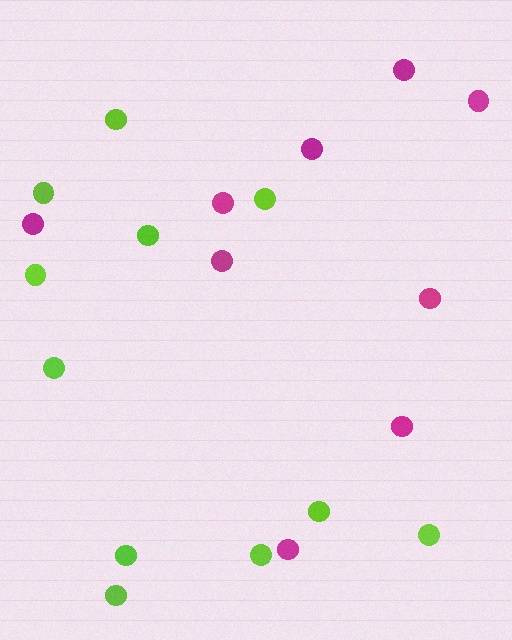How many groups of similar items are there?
There are 2 groups: one group of magenta circles (9) and one group of lime circles (11).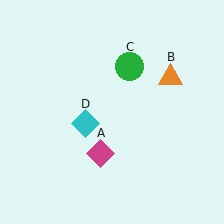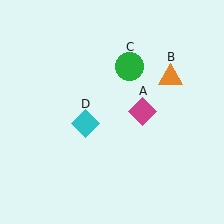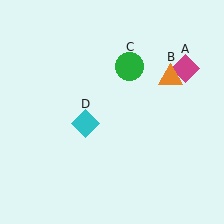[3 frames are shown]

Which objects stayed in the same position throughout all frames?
Orange triangle (object B) and green circle (object C) and cyan diamond (object D) remained stationary.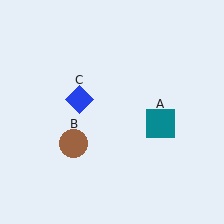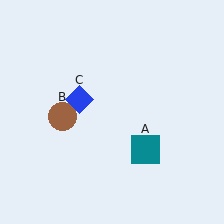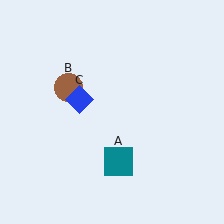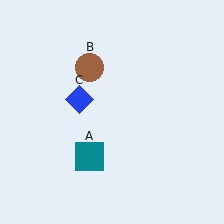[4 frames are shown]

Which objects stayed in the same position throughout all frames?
Blue diamond (object C) remained stationary.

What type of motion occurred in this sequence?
The teal square (object A), brown circle (object B) rotated clockwise around the center of the scene.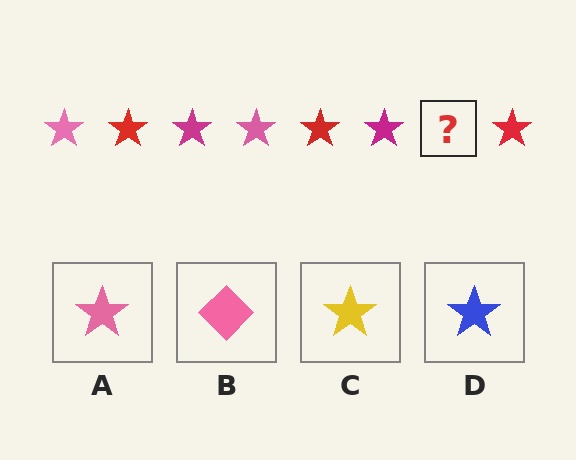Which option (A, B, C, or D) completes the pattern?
A.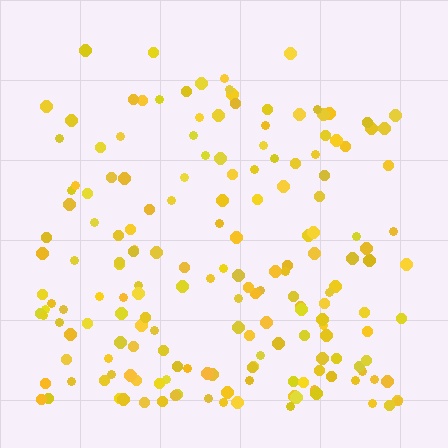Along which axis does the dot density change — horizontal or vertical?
Vertical.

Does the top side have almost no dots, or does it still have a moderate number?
Still a moderate number, just noticeably fewer than the bottom.